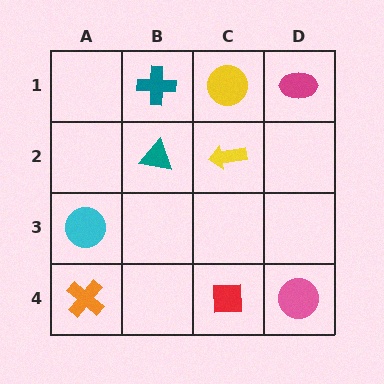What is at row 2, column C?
A yellow arrow.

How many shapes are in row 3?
1 shape.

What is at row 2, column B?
A teal triangle.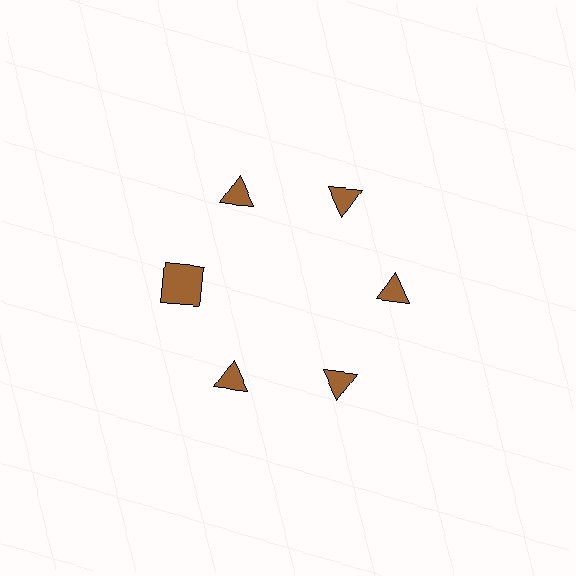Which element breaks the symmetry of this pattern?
The brown square at roughly the 9 o'clock position breaks the symmetry. All other shapes are brown triangles.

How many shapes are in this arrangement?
There are 6 shapes arranged in a ring pattern.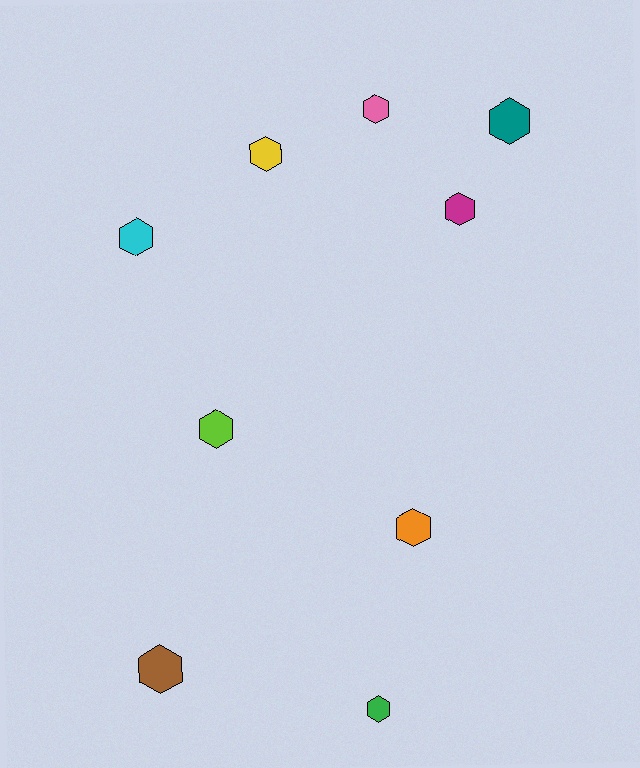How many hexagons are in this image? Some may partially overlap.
There are 9 hexagons.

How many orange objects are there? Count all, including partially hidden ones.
There is 1 orange object.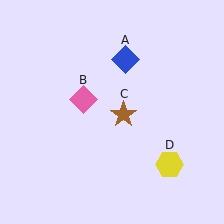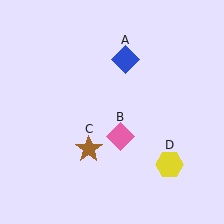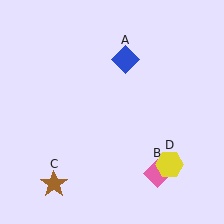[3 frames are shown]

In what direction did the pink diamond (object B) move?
The pink diamond (object B) moved down and to the right.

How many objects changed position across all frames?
2 objects changed position: pink diamond (object B), brown star (object C).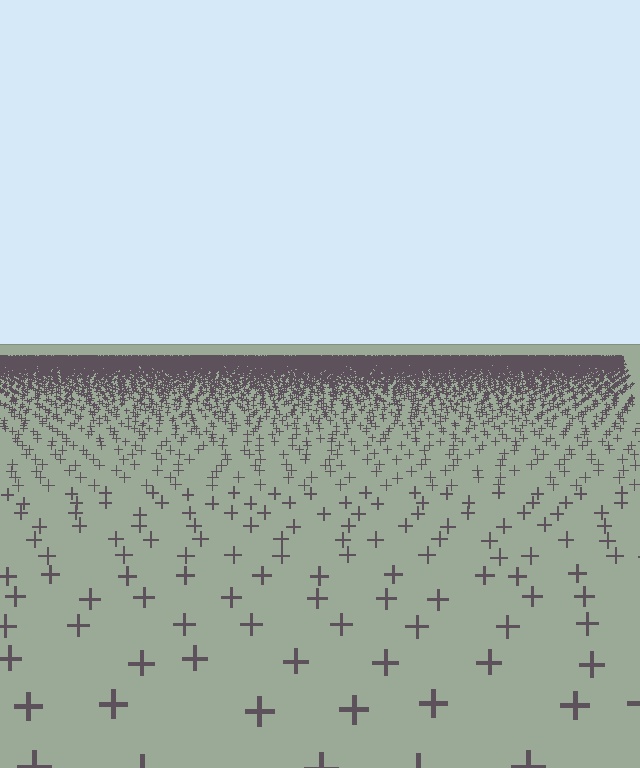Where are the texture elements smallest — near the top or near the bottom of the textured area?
Near the top.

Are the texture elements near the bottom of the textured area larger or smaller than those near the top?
Larger. Near the bottom, elements are closer to the viewer and appear at a bigger on-screen size.